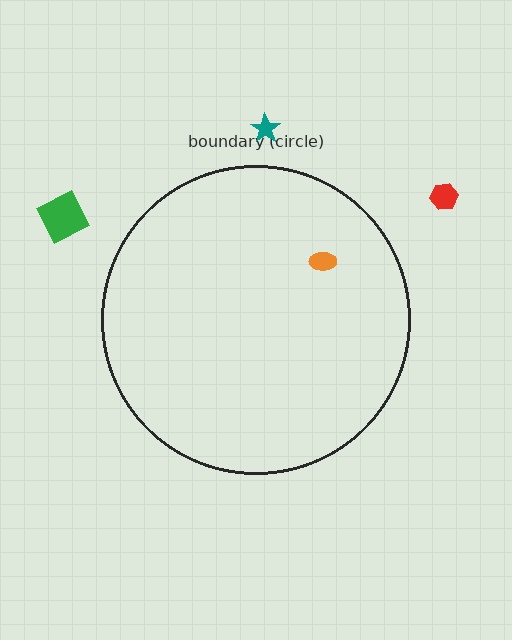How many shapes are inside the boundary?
1 inside, 3 outside.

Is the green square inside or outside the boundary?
Outside.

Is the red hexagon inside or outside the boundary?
Outside.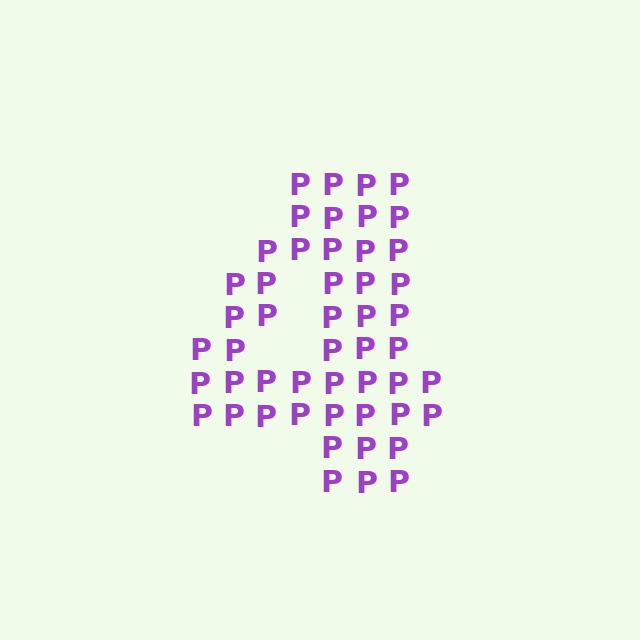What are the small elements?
The small elements are letter P's.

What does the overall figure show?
The overall figure shows the digit 4.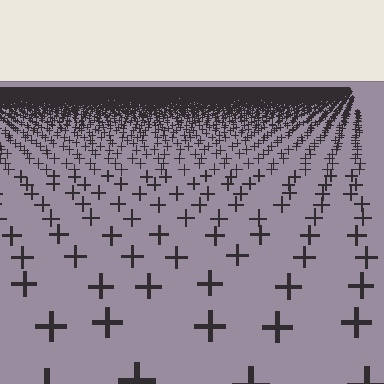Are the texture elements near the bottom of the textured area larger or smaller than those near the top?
Larger. Near the bottom, elements are closer to the viewer and appear at a bigger on-screen size.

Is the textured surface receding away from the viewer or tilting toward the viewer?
The surface is receding away from the viewer. Texture elements get smaller and denser toward the top.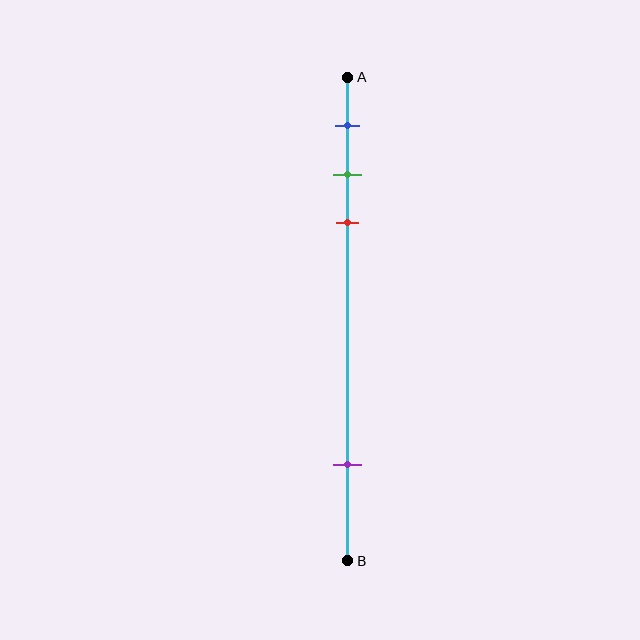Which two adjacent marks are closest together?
The green and red marks are the closest adjacent pair.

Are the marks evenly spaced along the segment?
No, the marks are not evenly spaced.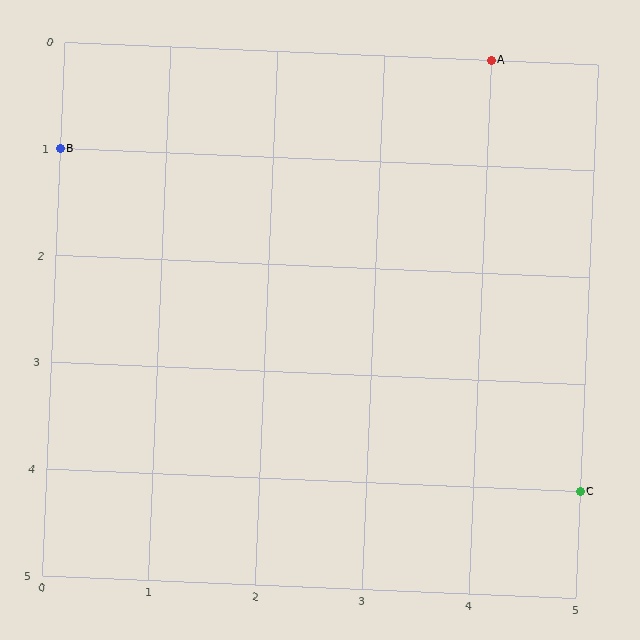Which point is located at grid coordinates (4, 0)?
Point A is at (4, 0).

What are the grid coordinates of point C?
Point C is at grid coordinates (5, 4).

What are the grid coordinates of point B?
Point B is at grid coordinates (0, 1).